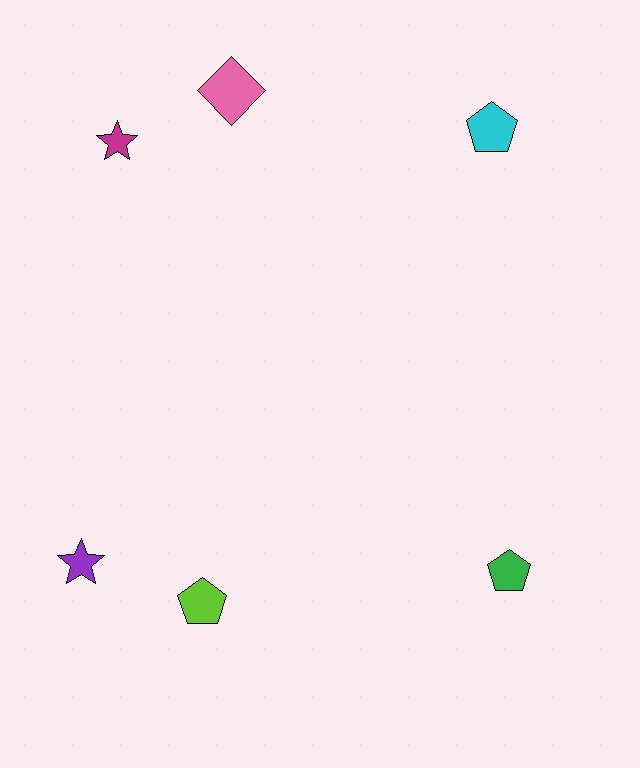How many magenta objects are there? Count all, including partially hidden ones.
There is 1 magenta object.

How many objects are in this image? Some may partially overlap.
There are 6 objects.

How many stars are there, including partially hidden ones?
There are 2 stars.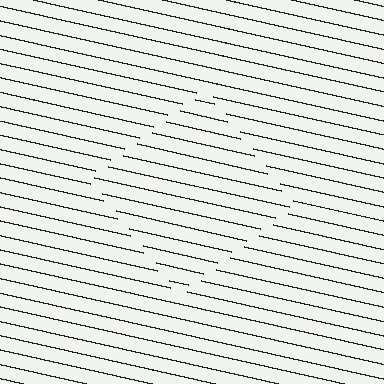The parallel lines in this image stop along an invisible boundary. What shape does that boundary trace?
An illusory square. The interior of the shape contains the same grating, shifted by half a period — the contour is defined by the phase discontinuity where line-ends from the inner and outer gratings abut.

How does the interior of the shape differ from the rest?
The interior of the shape contains the same grating, shifted by half a period — the contour is defined by the phase discontinuity where line-ends from the inner and outer gratings abut.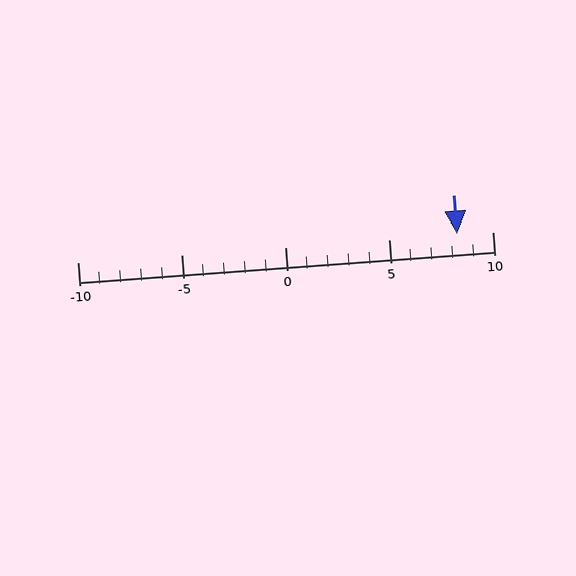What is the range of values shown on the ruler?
The ruler shows values from -10 to 10.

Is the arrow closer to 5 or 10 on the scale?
The arrow is closer to 10.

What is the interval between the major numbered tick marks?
The major tick marks are spaced 5 units apart.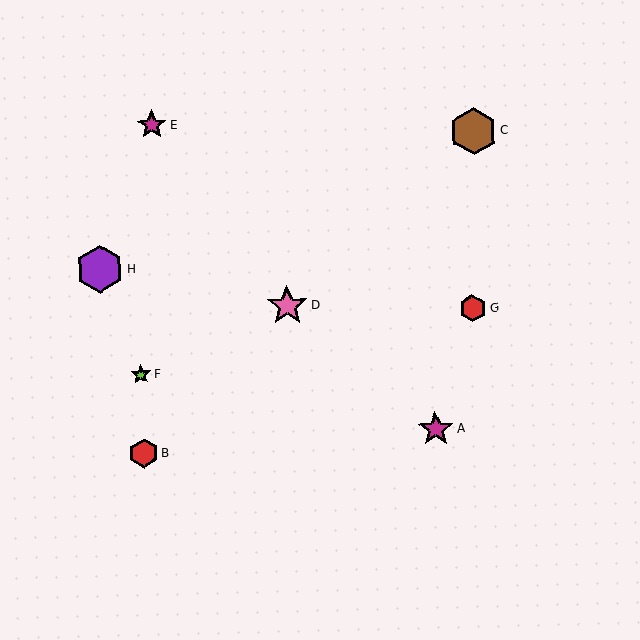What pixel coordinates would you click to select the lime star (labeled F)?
Click at (141, 374) to select the lime star F.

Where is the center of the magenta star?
The center of the magenta star is at (152, 125).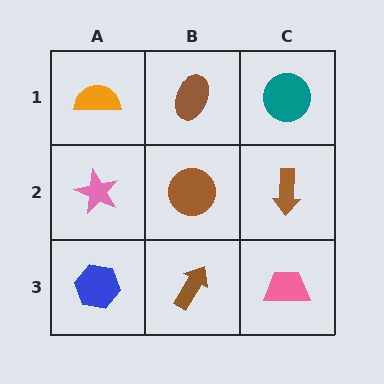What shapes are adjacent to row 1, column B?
A brown circle (row 2, column B), an orange semicircle (row 1, column A), a teal circle (row 1, column C).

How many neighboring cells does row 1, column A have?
2.